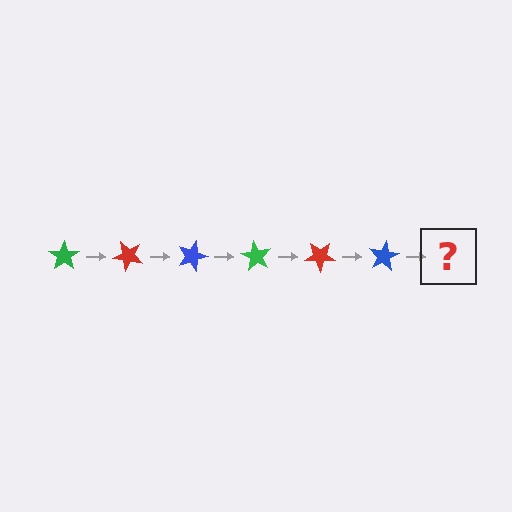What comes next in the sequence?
The next element should be a green star, rotated 270 degrees from the start.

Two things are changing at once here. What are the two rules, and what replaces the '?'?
The two rules are that it rotates 45 degrees each step and the color cycles through green, red, and blue. The '?' should be a green star, rotated 270 degrees from the start.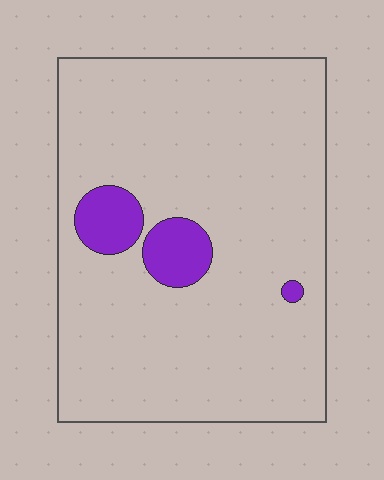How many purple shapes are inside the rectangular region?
3.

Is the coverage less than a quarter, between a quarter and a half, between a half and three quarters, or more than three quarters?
Less than a quarter.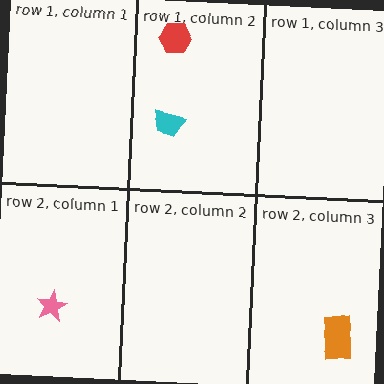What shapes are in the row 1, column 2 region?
The cyan trapezoid, the red hexagon.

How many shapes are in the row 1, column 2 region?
2.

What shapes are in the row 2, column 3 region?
The orange rectangle.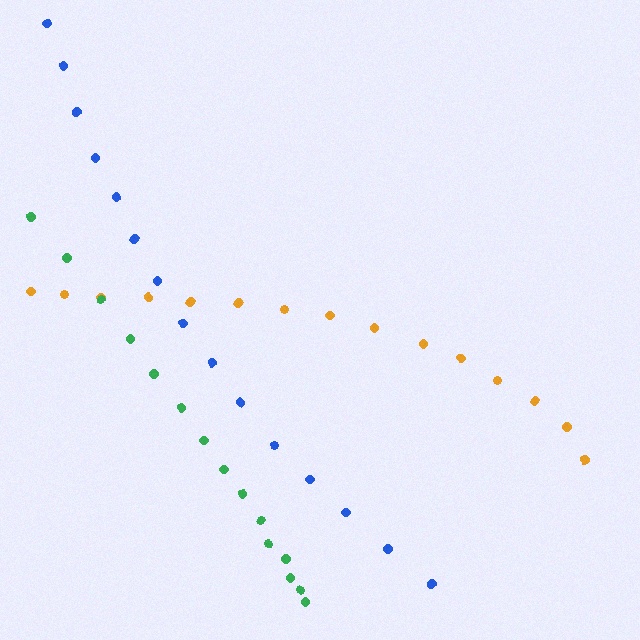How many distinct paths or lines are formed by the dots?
There are 3 distinct paths.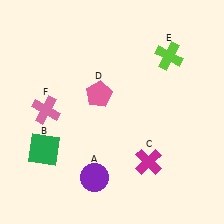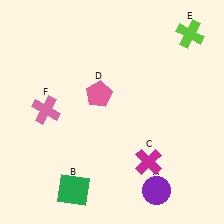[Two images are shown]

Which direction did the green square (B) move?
The green square (B) moved down.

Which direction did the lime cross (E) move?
The lime cross (E) moved up.